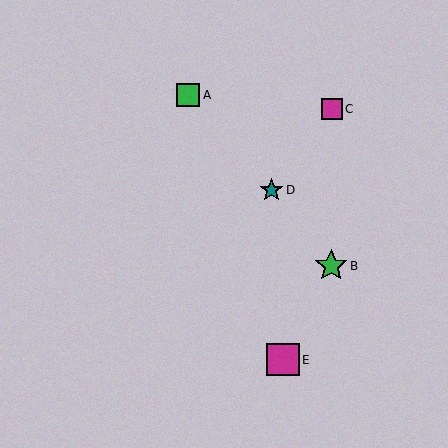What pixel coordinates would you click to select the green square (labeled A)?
Click at (188, 95) to select the green square A.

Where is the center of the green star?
The center of the green star is at (331, 266).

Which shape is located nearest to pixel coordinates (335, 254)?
The green star (labeled B) at (331, 266) is nearest to that location.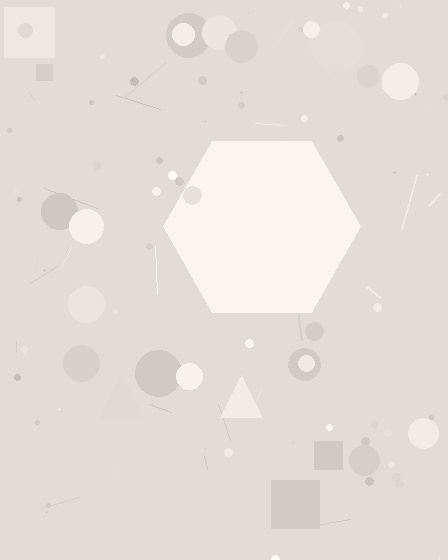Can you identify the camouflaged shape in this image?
The camouflaged shape is a hexagon.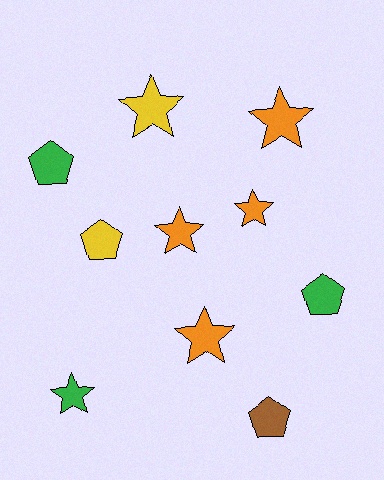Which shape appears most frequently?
Star, with 6 objects.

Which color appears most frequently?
Orange, with 4 objects.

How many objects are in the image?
There are 10 objects.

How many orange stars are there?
There are 4 orange stars.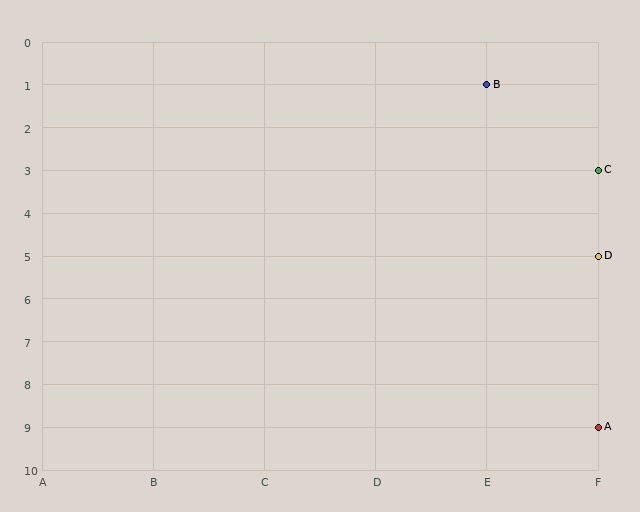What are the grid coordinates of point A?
Point A is at grid coordinates (F, 9).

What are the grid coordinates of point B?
Point B is at grid coordinates (E, 1).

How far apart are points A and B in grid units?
Points A and B are 1 column and 8 rows apart (about 8.1 grid units diagonally).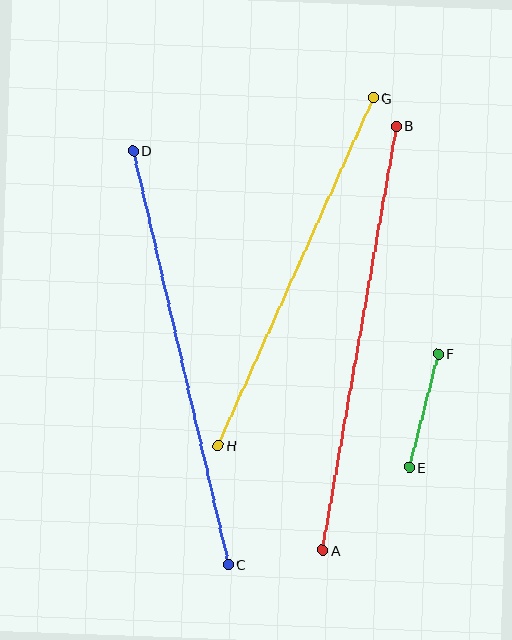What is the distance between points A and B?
The distance is approximately 430 pixels.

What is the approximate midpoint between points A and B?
The midpoint is at approximately (359, 338) pixels.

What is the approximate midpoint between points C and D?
The midpoint is at approximately (181, 358) pixels.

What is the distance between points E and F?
The distance is approximately 117 pixels.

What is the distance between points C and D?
The distance is approximately 424 pixels.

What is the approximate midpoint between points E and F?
The midpoint is at approximately (424, 411) pixels.